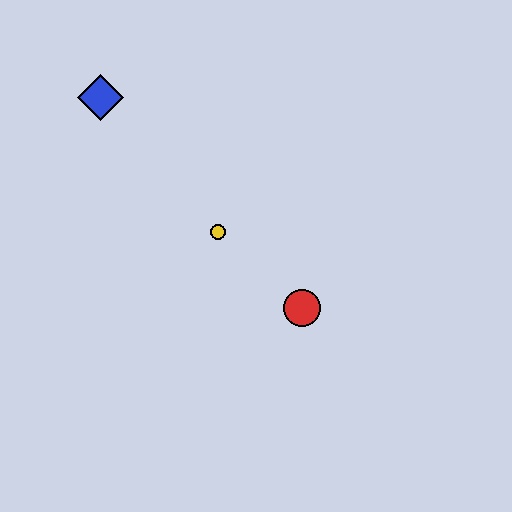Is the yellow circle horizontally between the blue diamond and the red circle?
Yes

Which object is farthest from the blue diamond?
The red circle is farthest from the blue diamond.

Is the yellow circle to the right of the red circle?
No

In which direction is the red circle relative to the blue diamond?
The red circle is below the blue diamond.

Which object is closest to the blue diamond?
The yellow circle is closest to the blue diamond.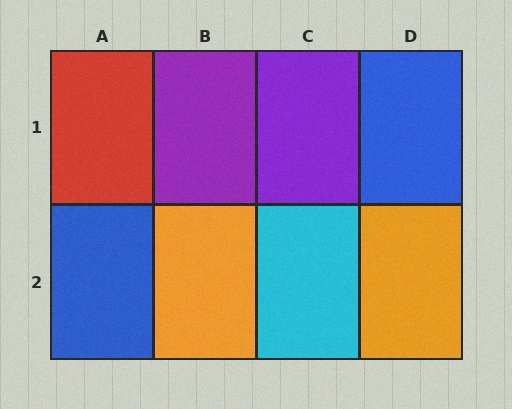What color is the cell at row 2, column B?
Orange.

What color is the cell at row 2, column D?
Orange.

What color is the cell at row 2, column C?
Cyan.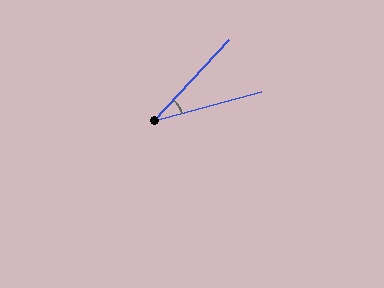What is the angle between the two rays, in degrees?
Approximately 32 degrees.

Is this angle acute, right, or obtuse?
It is acute.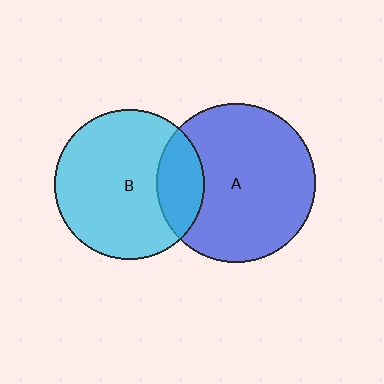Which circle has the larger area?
Circle A (blue).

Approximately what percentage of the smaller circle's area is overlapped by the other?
Approximately 20%.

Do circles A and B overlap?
Yes.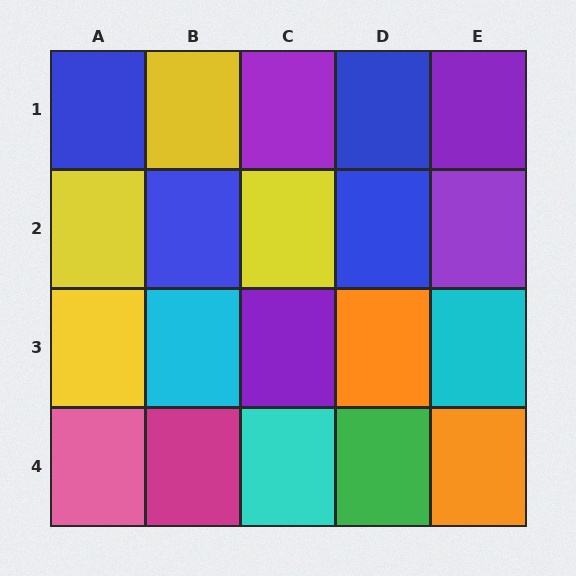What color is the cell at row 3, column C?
Purple.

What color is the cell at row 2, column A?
Yellow.